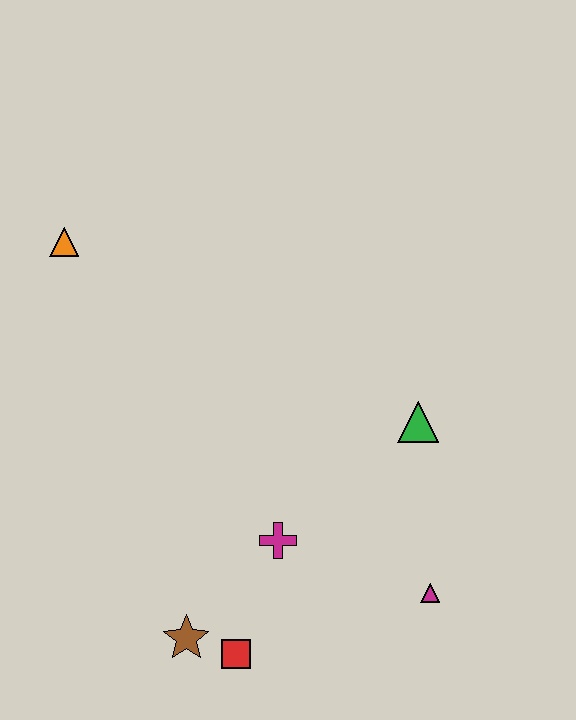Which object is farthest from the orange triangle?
The magenta triangle is farthest from the orange triangle.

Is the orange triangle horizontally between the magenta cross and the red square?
No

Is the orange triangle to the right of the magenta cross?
No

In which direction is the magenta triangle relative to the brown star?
The magenta triangle is to the right of the brown star.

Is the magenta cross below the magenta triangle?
No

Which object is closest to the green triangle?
The magenta triangle is closest to the green triangle.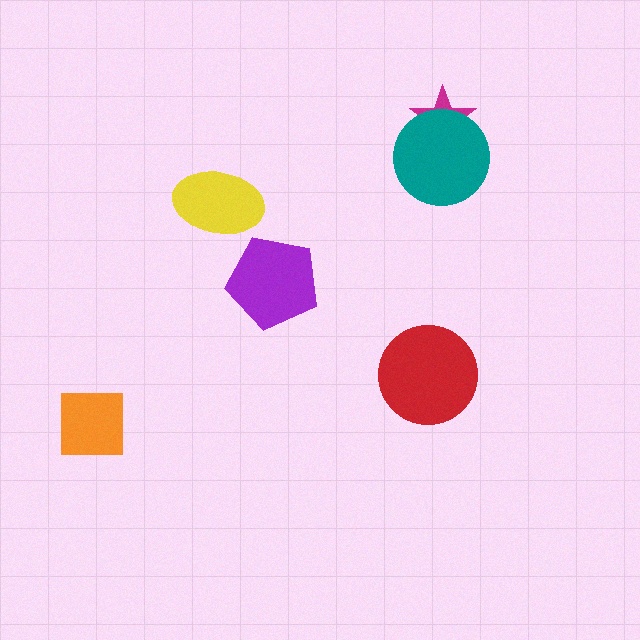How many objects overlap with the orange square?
0 objects overlap with the orange square.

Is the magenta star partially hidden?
Yes, it is partially covered by another shape.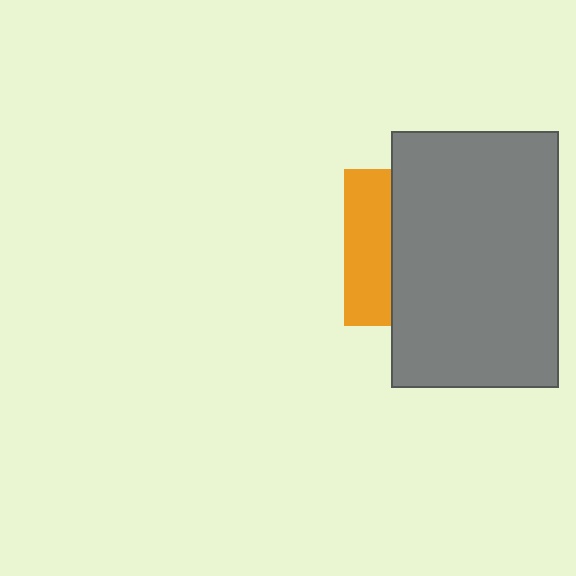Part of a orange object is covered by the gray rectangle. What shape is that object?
It is a square.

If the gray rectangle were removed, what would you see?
You would see the complete orange square.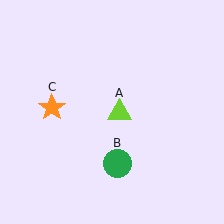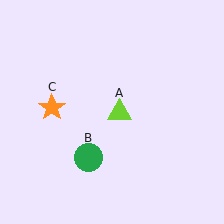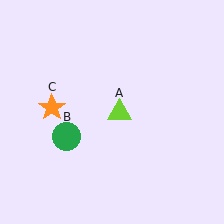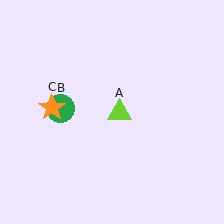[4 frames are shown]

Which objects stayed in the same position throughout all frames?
Lime triangle (object A) and orange star (object C) remained stationary.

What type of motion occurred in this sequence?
The green circle (object B) rotated clockwise around the center of the scene.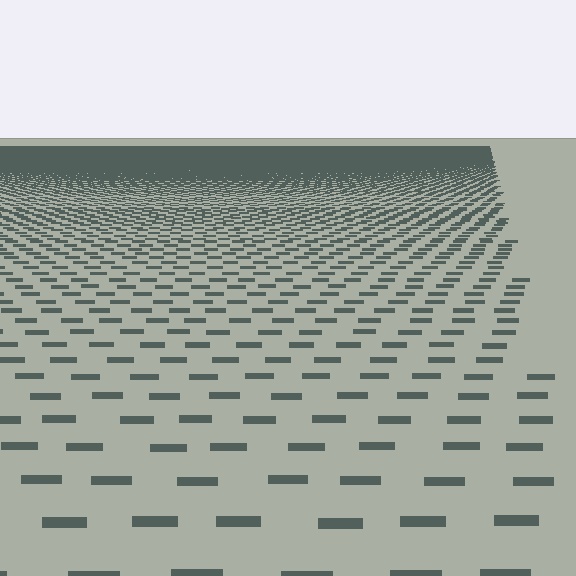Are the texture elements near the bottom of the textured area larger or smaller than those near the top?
Larger. Near the bottom, elements are closer to the viewer and appear at a bigger on-screen size.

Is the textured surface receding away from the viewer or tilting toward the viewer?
The surface is receding away from the viewer. Texture elements get smaller and denser toward the top.